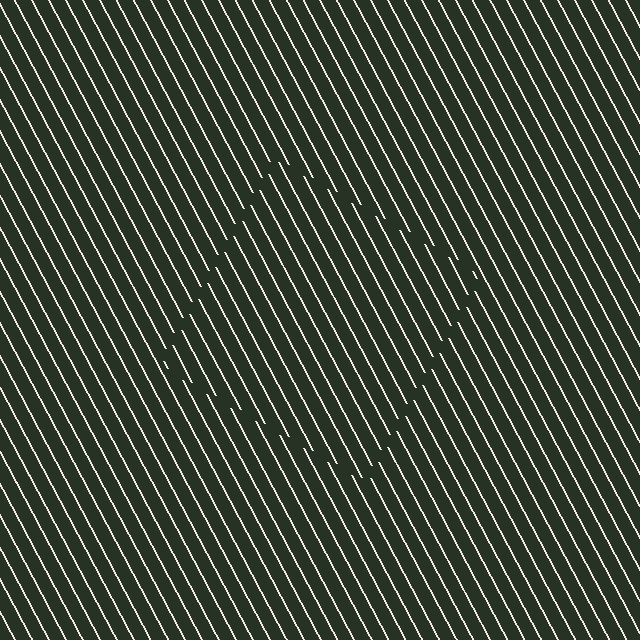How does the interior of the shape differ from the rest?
The interior of the shape contains the same grating, shifted by half a period — the contour is defined by the phase discontinuity where line-ends from the inner and outer gratings abut.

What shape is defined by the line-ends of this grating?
An illusory square. The interior of the shape contains the same grating, shifted by half a period — the contour is defined by the phase discontinuity where line-ends from the inner and outer gratings abut.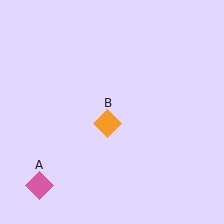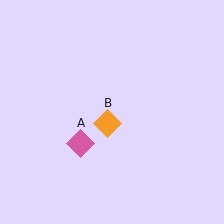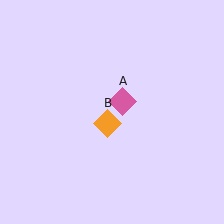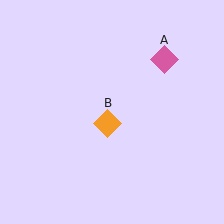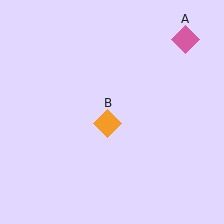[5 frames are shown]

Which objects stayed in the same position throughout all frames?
Orange diamond (object B) remained stationary.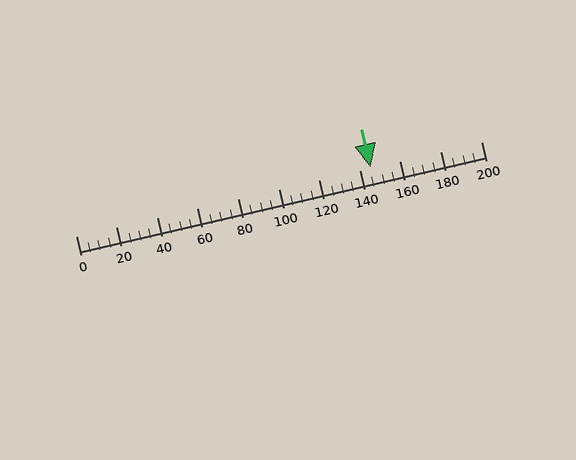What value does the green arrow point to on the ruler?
The green arrow points to approximately 145.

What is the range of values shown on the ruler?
The ruler shows values from 0 to 200.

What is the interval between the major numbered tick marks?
The major tick marks are spaced 20 units apart.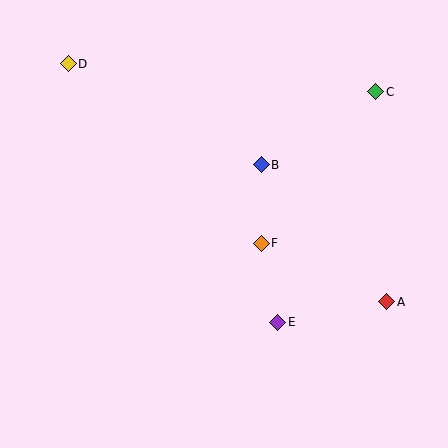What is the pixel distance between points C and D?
The distance between C and D is 309 pixels.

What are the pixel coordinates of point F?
Point F is at (261, 243).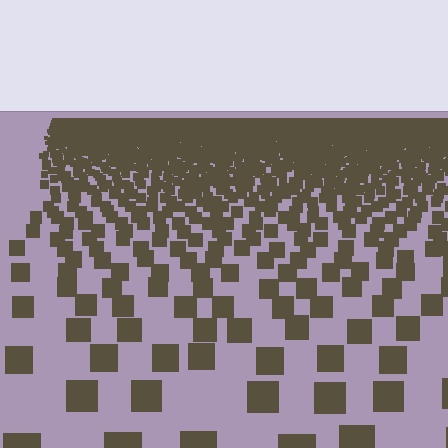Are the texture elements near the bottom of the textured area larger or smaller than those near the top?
Larger. Near the bottom, elements are closer to the viewer and appear at a bigger on-screen size.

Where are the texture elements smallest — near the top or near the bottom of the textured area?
Near the top.